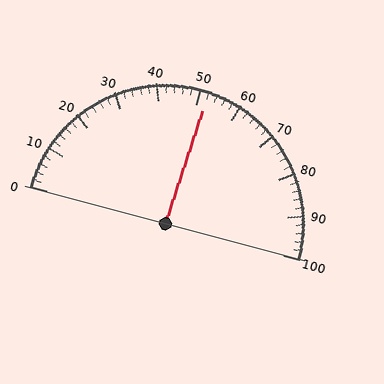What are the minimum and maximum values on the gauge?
The gauge ranges from 0 to 100.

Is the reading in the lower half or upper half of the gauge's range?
The reading is in the upper half of the range (0 to 100).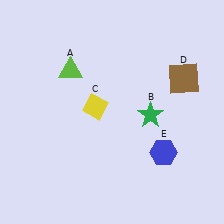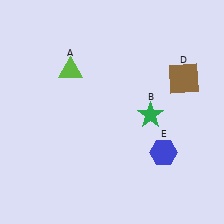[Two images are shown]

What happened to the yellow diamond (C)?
The yellow diamond (C) was removed in Image 2. It was in the top-left area of Image 1.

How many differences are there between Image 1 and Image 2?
There is 1 difference between the two images.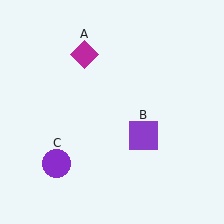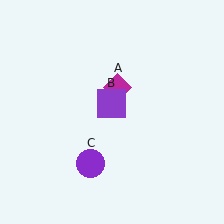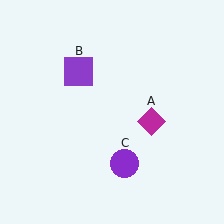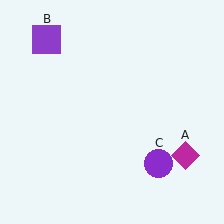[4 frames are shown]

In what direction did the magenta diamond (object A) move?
The magenta diamond (object A) moved down and to the right.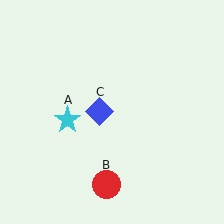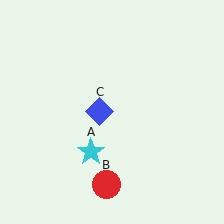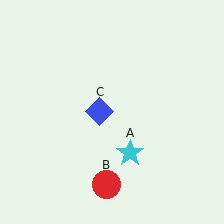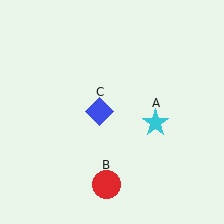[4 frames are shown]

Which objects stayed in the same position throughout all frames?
Red circle (object B) and blue diamond (object C) remained stationary.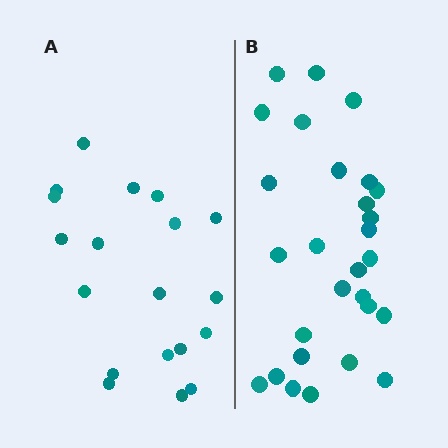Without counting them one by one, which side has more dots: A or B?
Region B (the right region) has more dots.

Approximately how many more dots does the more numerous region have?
Region B has roughly 8 or so more dots than region A.